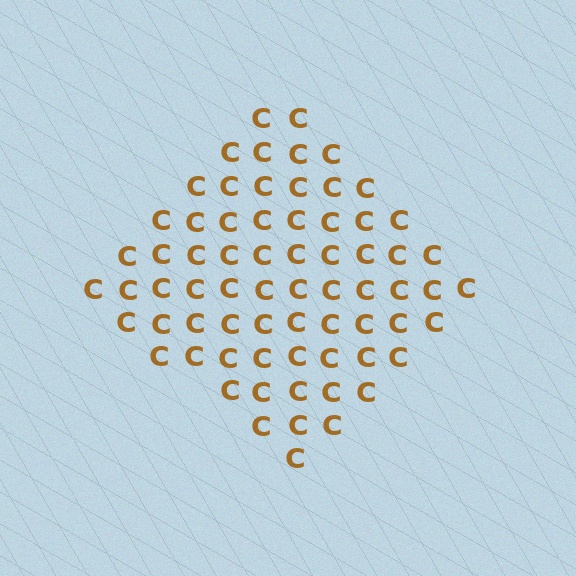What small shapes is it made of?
It is made of small letter C's.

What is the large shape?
The large shape is a diamond.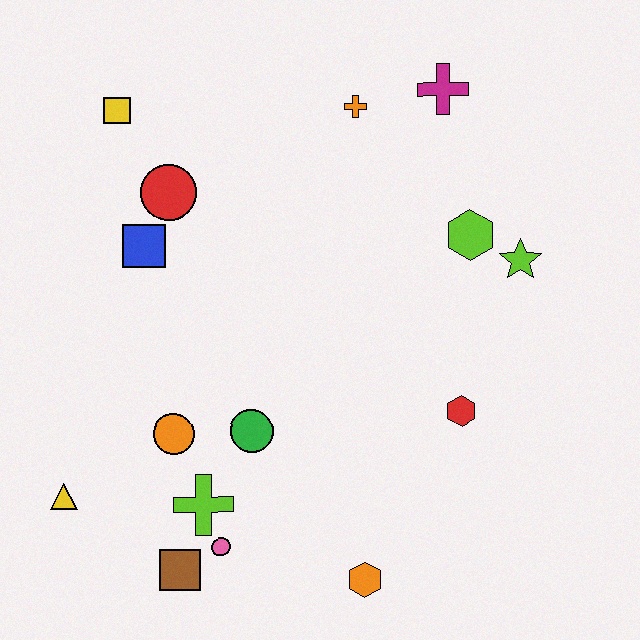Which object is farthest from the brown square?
The magenta cross is farthest from the brown square.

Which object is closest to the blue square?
The red circle is closest to the blue square.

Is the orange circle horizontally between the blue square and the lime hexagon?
Yes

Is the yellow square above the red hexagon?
Yes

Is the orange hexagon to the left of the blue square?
No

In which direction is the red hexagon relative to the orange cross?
The red hexagon is below the orange cross.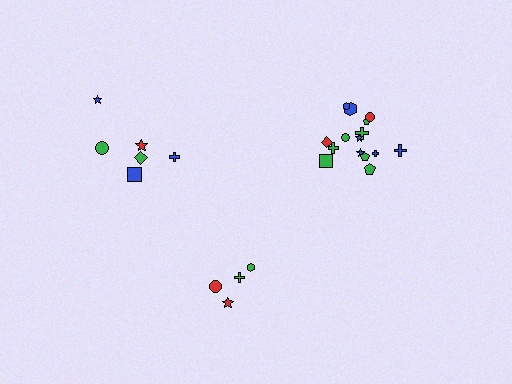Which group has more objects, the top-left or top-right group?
The top-right group.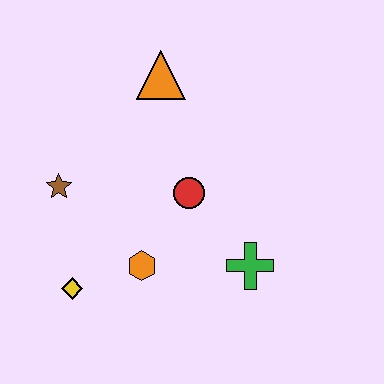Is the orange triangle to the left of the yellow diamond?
No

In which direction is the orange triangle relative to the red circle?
The orange triangle is above the red circle.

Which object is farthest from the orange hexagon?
The orange triangle is farthest from the orange hexagon.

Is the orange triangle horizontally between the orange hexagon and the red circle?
Yes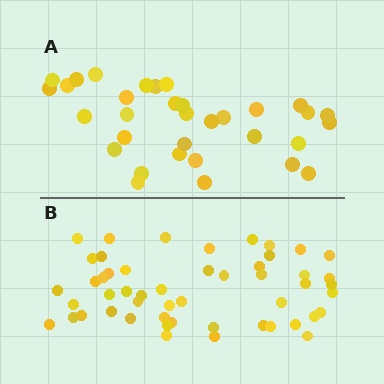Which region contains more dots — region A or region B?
Region B (the bottom region) has more dots.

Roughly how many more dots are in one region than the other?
Region B has approximately 20 more dots than region A.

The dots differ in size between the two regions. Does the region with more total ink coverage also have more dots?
No. Region A has more total ink coverage because its dots are larger, but region B actually contains more individual dots. Total area can be misleading — the number of items is what matters here.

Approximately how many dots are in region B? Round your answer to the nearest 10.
About 50 dots. (The exact count is 51, which rounds to 50.)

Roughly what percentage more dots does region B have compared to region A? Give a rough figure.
About 55% more.